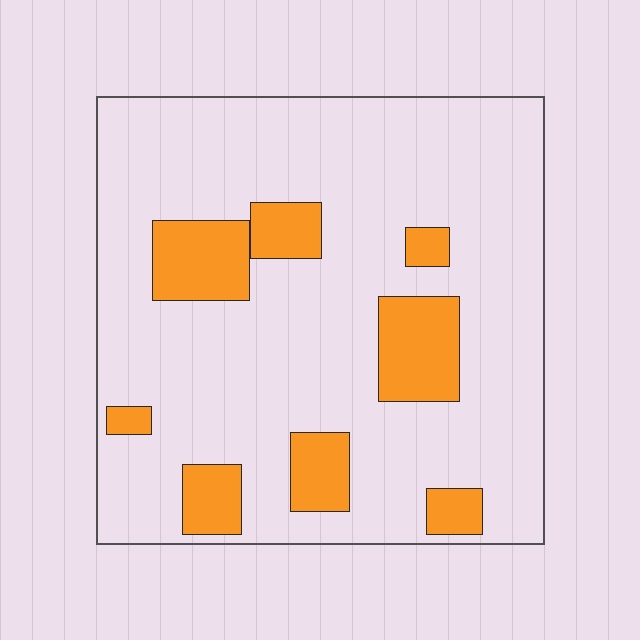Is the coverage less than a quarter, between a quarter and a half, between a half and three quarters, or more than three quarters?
Less than a quarter.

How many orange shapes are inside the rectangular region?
8.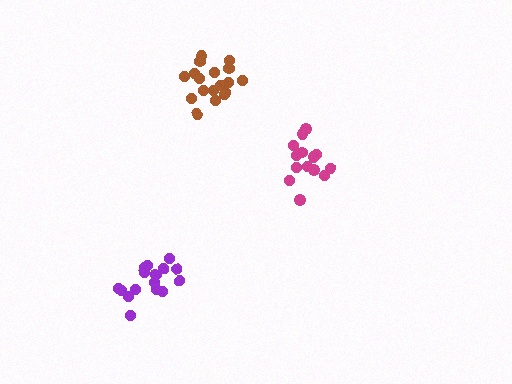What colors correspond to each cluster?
The clusters are colored: purple, magenta, brown.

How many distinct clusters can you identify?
There are 3 distinct clusters.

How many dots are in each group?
Group 1: 16 dots, Group 2: 14 dots, Group 3: 18 dots (48 total).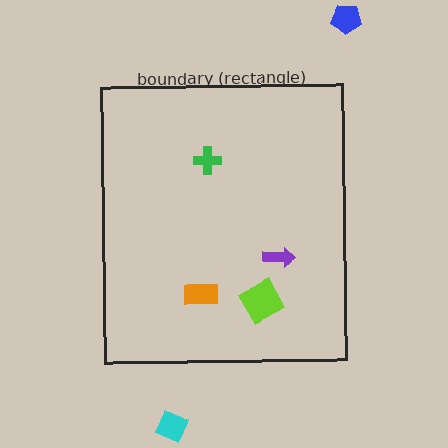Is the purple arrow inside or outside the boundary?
Inside.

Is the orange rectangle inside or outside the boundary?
Inside.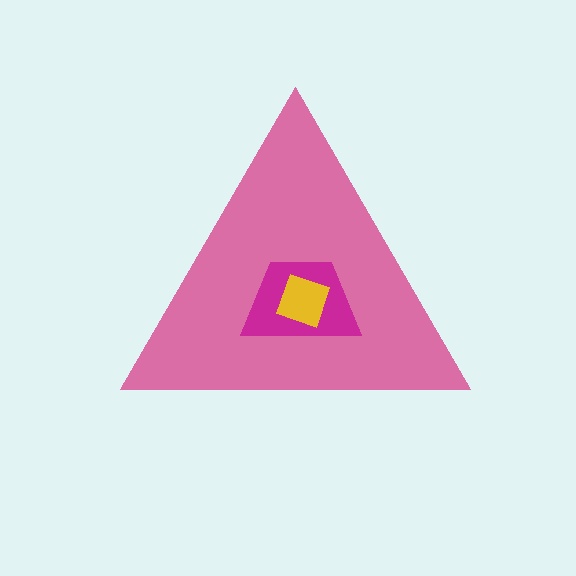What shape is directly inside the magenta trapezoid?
The yellow diamond.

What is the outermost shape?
The pink triangle.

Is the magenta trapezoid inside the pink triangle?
Yes.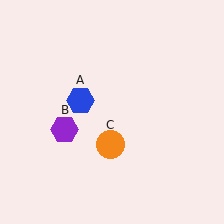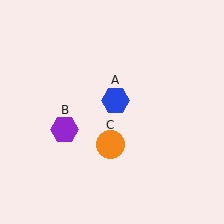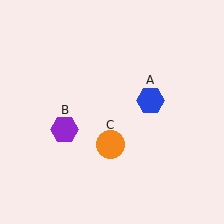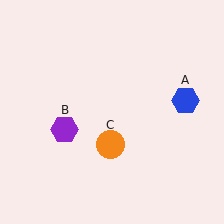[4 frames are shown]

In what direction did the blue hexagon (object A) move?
The blue hexagon (object A) moved right.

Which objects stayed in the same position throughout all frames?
Purple hexagon (object B) and orange circle (object C) remained stationary.